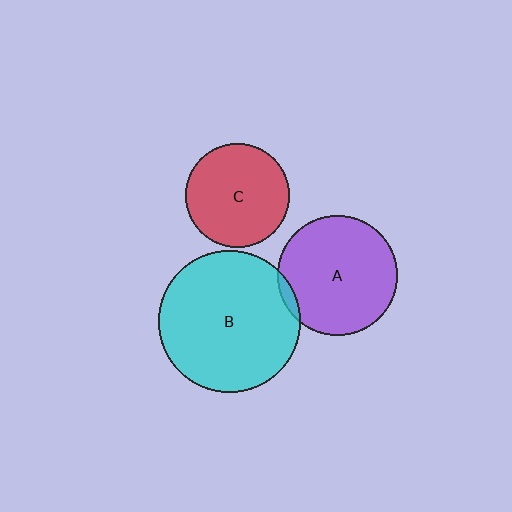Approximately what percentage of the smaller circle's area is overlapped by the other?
Approximately 5%.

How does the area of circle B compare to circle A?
Approximately 1.4 times.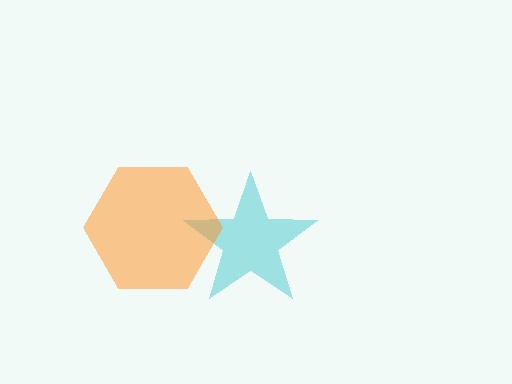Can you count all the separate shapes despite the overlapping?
Yes, there are 2 separate shapes.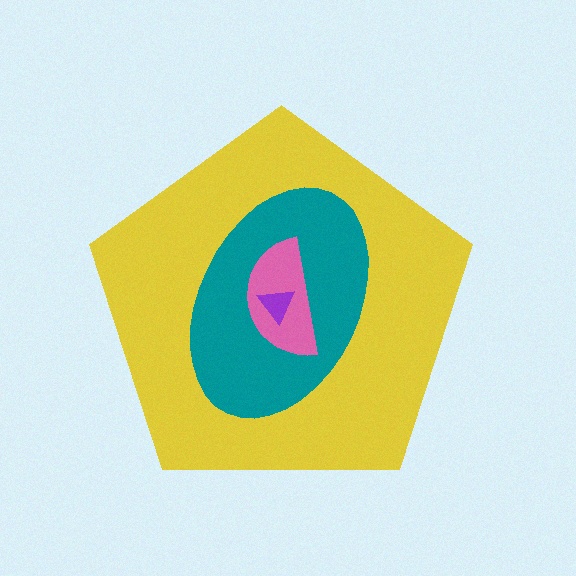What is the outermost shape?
The yellow pentagon.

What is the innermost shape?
The purple triangle.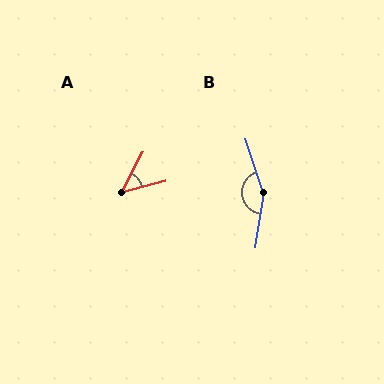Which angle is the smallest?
A, at approximately 48 degrees.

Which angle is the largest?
B, at approximately 153 degrees.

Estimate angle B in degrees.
Approximately 153 degrees.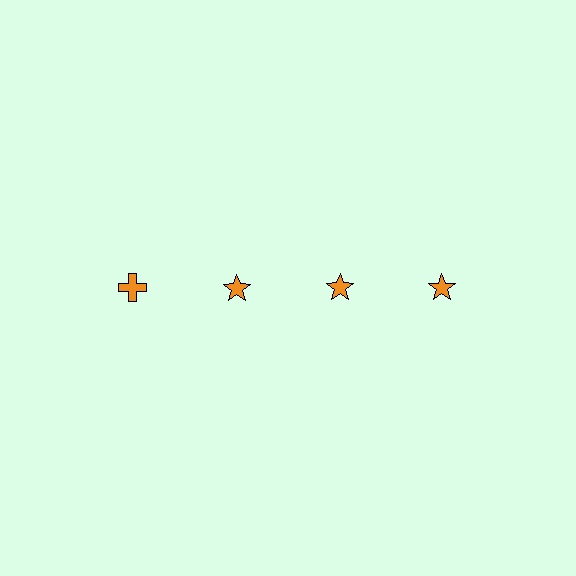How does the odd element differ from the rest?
It has a different shape: cross instead of star.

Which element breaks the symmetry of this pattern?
The orange cross in the top row, leftmost column breaks the symmetry. All other shapes are orange stars.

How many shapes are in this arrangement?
There are 4 shapes arranged in a grid pattern.